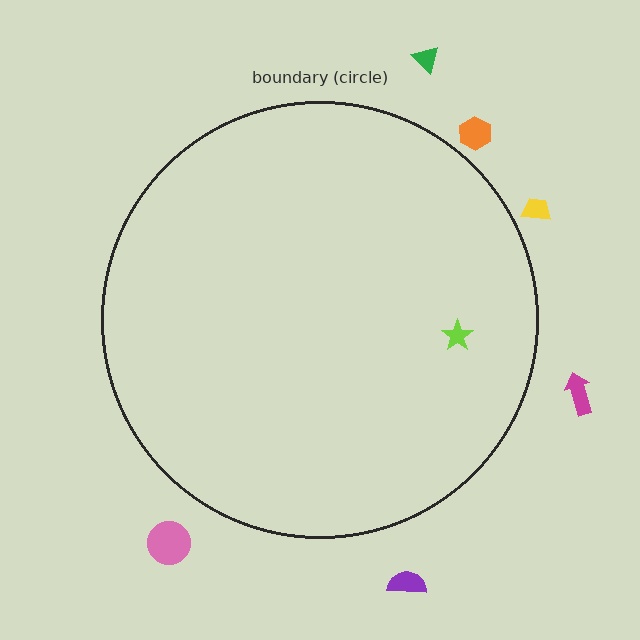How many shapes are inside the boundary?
1 inside, 6 outside.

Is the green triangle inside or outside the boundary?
Outside.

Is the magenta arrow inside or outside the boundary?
Outside.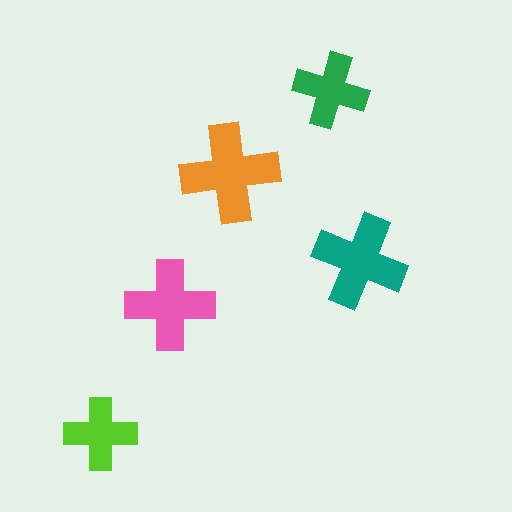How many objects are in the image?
There are 5 objects in the image.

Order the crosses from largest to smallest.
the orange one, the teal one, the pink one, the green one, the lime one.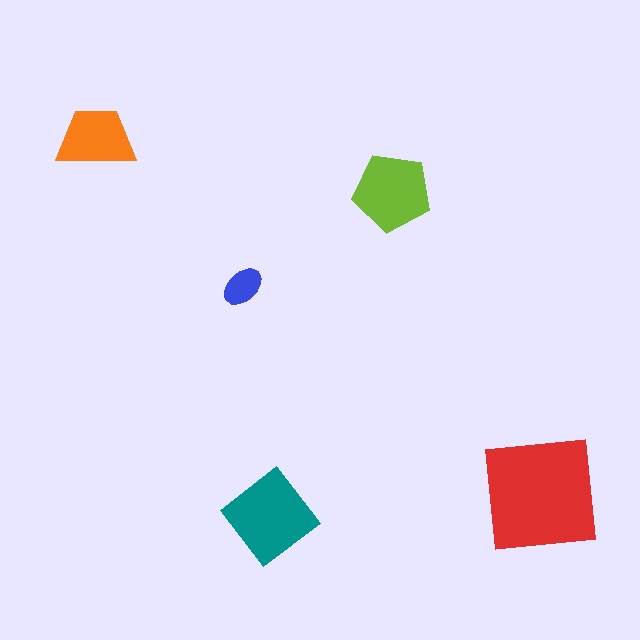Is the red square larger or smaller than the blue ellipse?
Larger.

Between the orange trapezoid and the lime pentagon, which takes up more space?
The lime pentagon.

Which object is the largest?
The red square.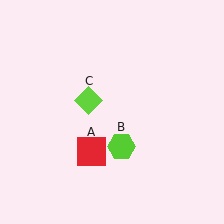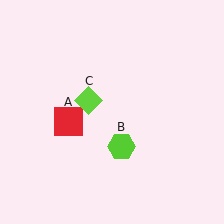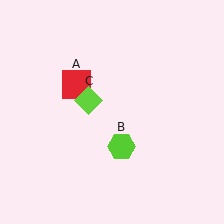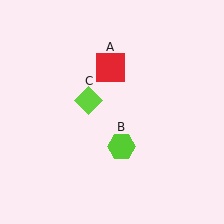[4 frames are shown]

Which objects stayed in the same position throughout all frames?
Lime hexagon (object B) and lime diamond (object C) remained stationary.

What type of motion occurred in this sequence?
The red square (object A) rotated clockwise around the center of the scene.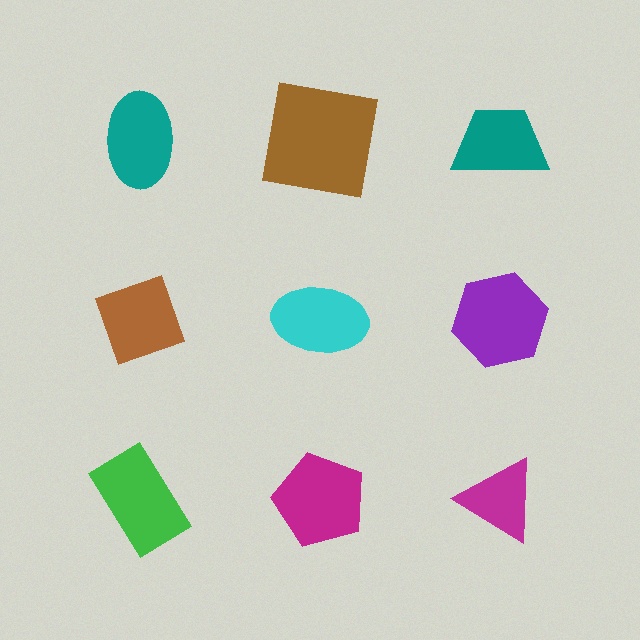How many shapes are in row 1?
3 shapes.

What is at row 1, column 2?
A brown square.